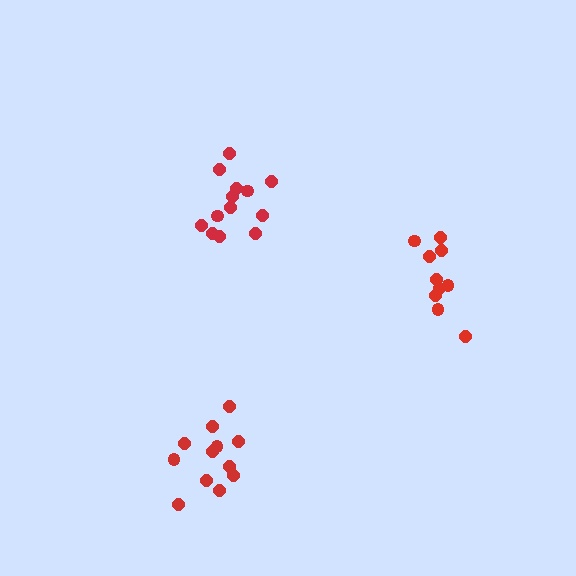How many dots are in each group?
Group 1: 12 dots, Group 2: 13 dots, Group 3: 10 dots (35 total).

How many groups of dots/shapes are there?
There are 3 groups.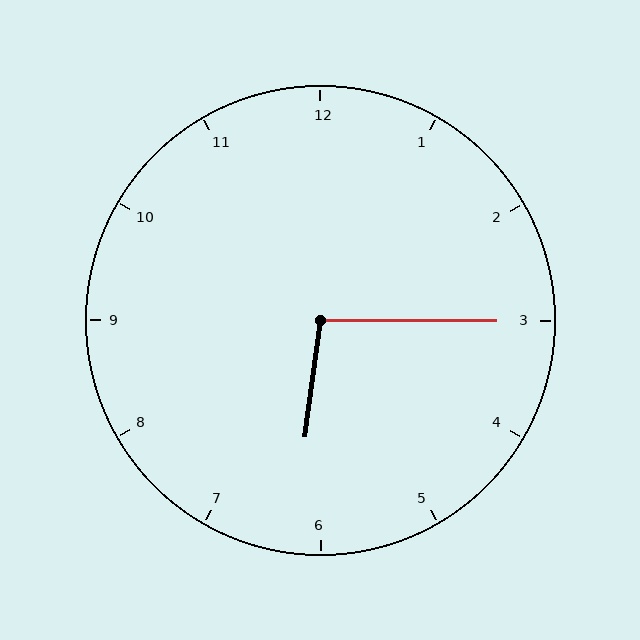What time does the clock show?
6:15.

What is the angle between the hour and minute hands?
Approximately 98 degrees.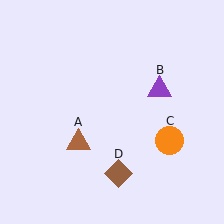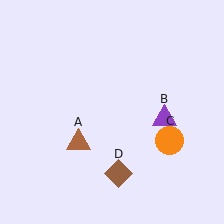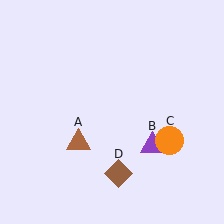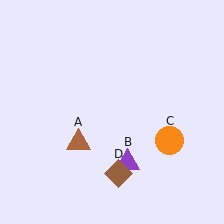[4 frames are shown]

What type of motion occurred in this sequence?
The purple triangle (object B) rotated clockwise around the center of the scene.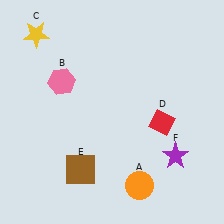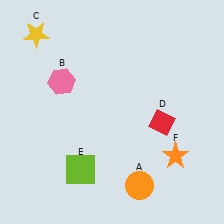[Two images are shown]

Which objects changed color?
E changed from brown to lime. F changed from purple to orange.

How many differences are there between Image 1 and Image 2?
There are 2 differences between the two images.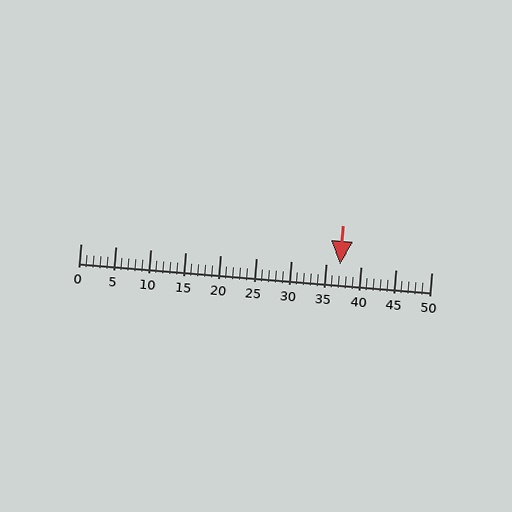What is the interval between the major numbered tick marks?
The major tick marks are spaced 5 units apart.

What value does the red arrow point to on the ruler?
The red arrow points to approximately 37.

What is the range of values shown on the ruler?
The ruler shows values from 0 to 50.